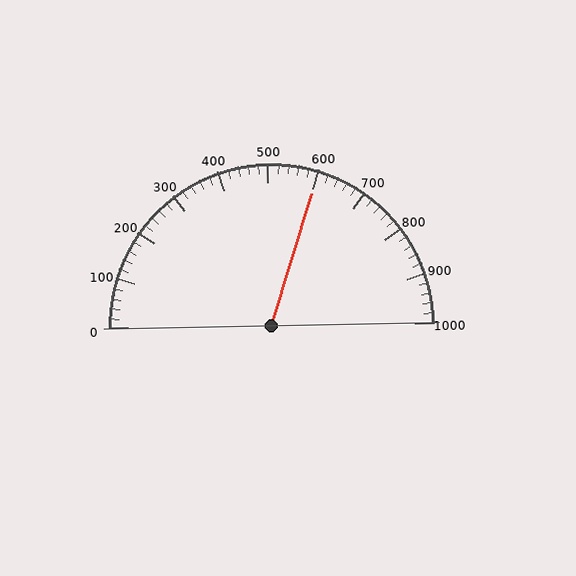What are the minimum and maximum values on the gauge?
The gauge ranges from 0 to 1000.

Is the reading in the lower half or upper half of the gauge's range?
The reading is in the upper half of the range (0 to 1000).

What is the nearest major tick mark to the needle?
The nearest major tick mark is 600.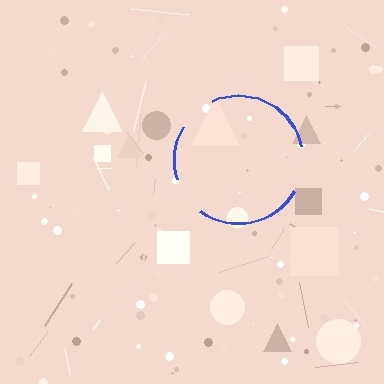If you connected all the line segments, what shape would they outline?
They would outline a circle.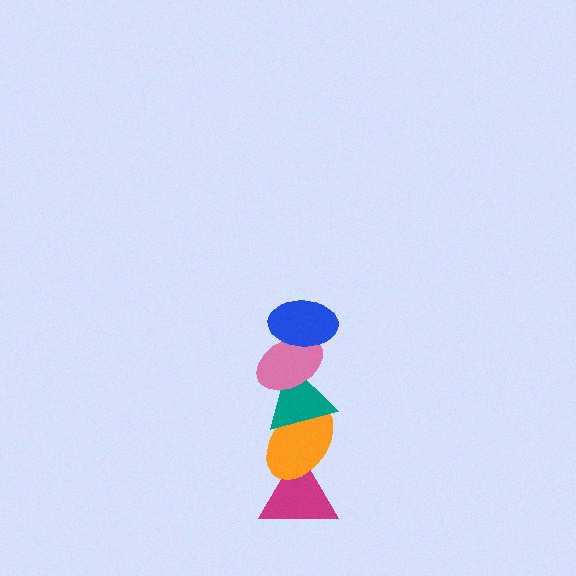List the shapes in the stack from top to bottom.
From top to bottom: the blue ellipse, the pink ellipse, the teal triangle, the orange ellipse, the magenta triangle.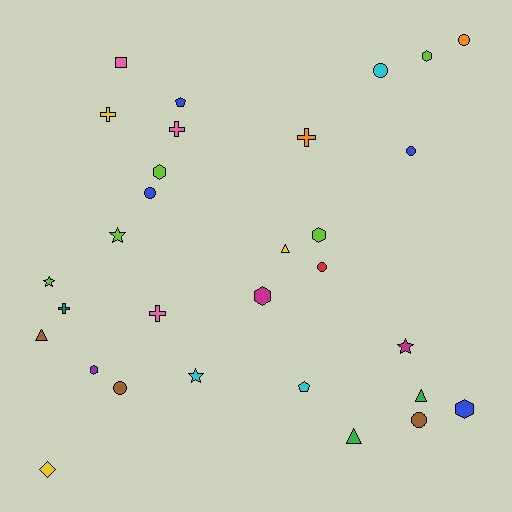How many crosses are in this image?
There are 5 crosses.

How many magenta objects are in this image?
There are 2 magenta objects.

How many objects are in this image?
There are 30 objects.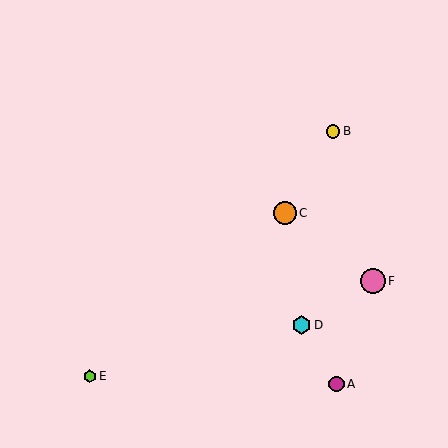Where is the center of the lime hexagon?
The center of the lime hexagon is at (90, 376).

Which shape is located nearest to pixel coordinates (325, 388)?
The magenta circle (labeled A) at (336, 384) is nearest to that location.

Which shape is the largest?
The pink circle (labeled F) is the largest.